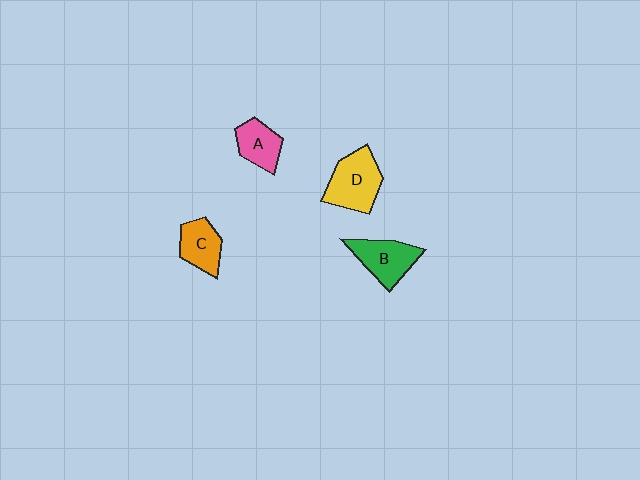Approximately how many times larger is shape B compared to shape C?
Approximately 1.2 times.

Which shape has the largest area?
Shape D (yellow).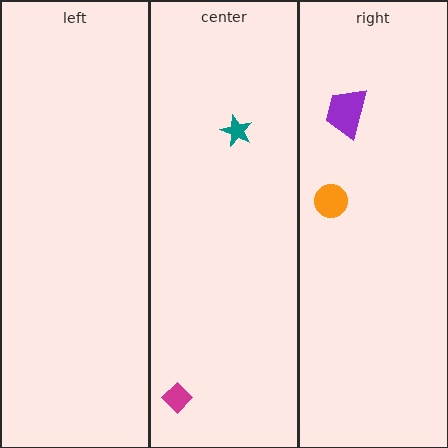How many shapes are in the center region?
2.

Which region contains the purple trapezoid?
The right region.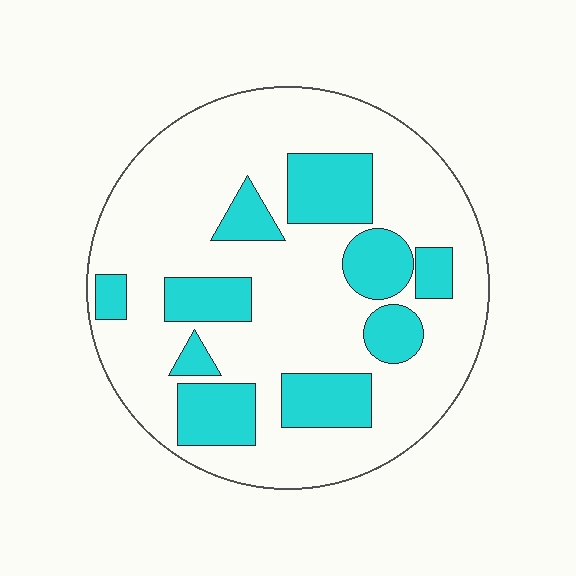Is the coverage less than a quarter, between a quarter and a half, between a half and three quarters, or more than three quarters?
Between a quarter and a half.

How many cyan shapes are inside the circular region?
10.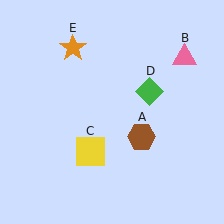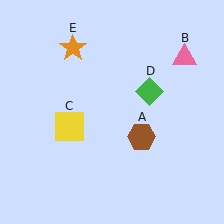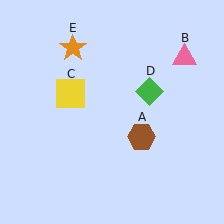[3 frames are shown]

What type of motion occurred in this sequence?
The yellow square (object C) rotated clockwise around the center of the scene.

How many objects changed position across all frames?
1 object changed position: yellow square (object C).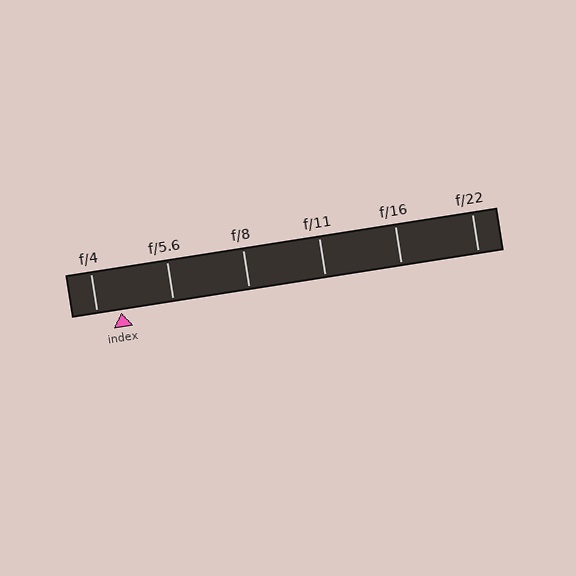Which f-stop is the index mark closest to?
The index mark is closest to f/4.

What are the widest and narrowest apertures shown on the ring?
The widest aperture shown is f/4 and the narrowest is f/22.